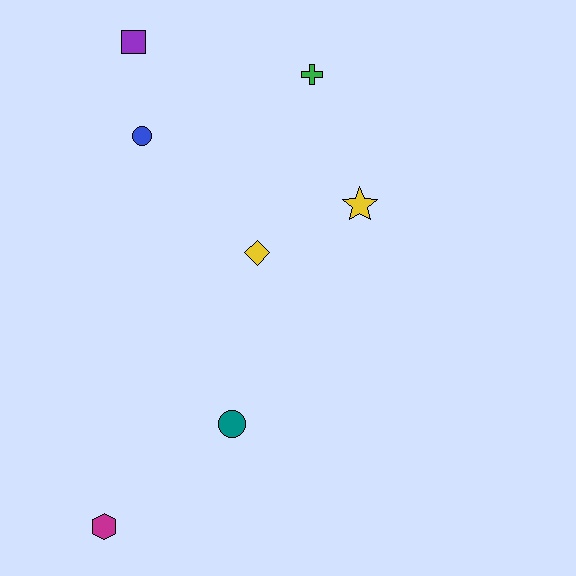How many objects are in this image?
There are 7 objects.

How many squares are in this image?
There is 1 square.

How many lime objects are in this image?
There are no lime objects.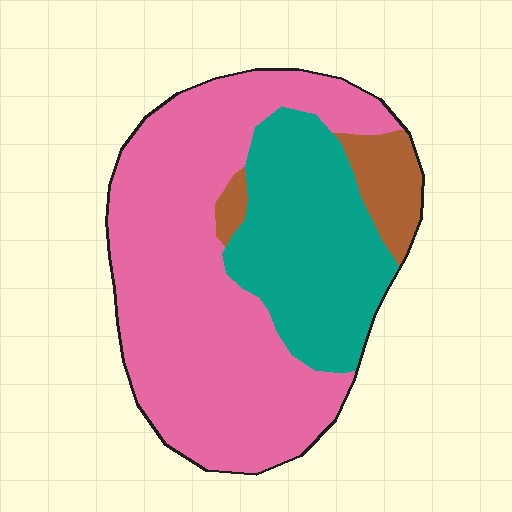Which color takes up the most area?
Pink, at roughly 60%.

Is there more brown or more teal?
Teal.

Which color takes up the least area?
Brown, at roughly 10%.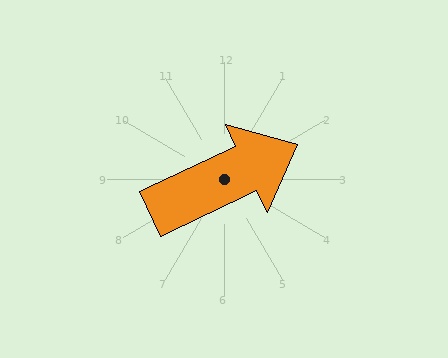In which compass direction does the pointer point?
Northeast.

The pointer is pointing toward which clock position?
Roughly 2 o'clock.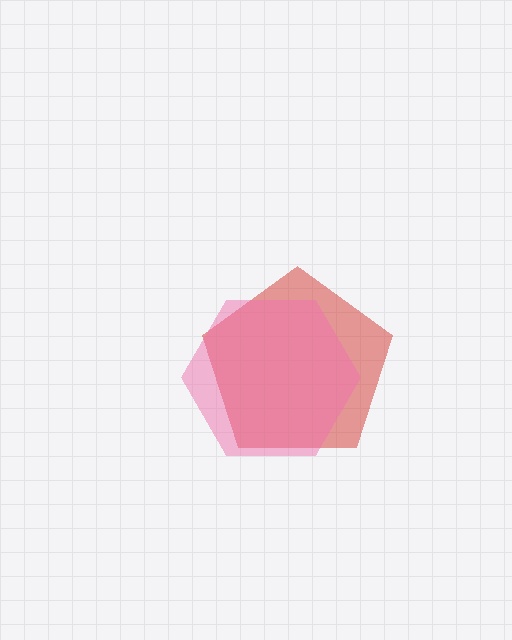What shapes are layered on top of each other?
The layered shapes are: a red pentagon, a pink hexagon.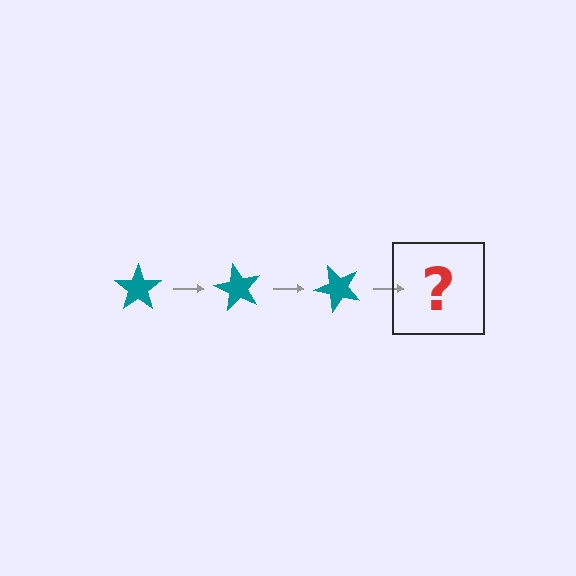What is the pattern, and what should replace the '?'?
The pattern is that the star rotates 60 degrees each step. The '?' should be a teal star rotated 180 degrees.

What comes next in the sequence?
The next element should be a teal star rotated 180 degrees.